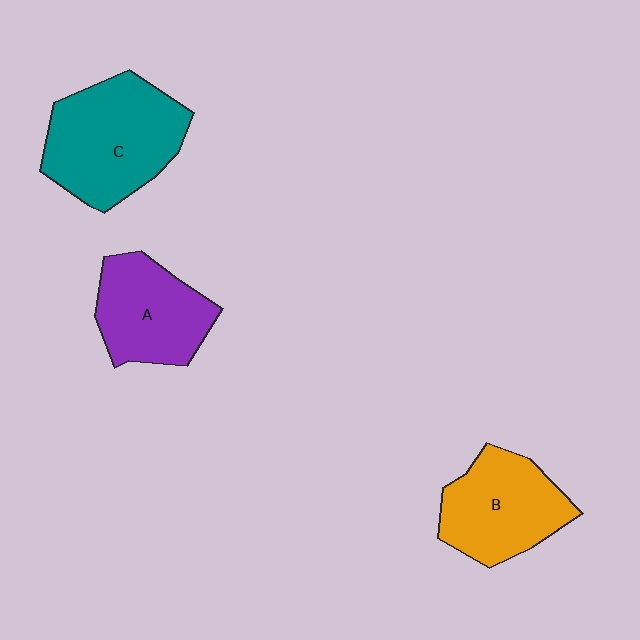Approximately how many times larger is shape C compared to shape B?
Approximately 1.3 times.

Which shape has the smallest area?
Shape A (purple).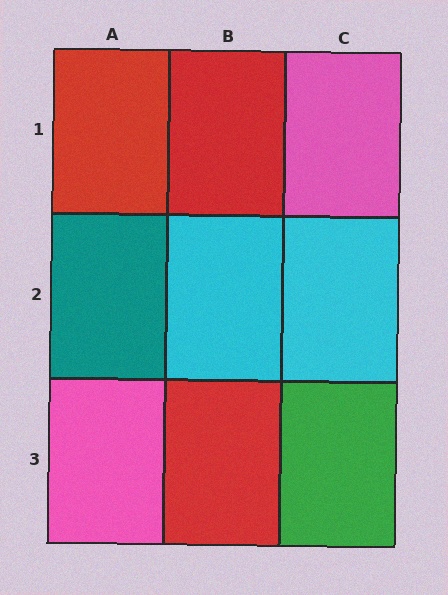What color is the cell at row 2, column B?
Cyan.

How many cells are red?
3 cells are red.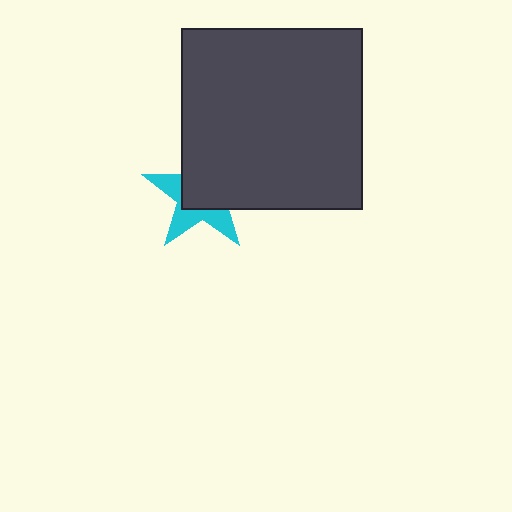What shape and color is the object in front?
The object in front is a dark gray square.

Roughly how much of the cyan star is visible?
A small part of it is visible (roughly 42%).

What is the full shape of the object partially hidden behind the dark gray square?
The partially hidden object is a cyan star.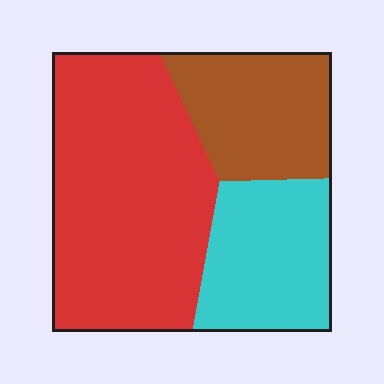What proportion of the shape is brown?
Brown takes up less than a quarter of the shape.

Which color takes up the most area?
Red, at roughly 50%.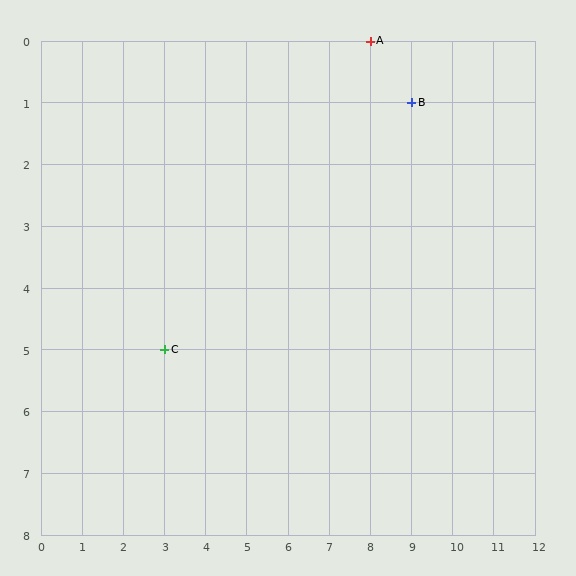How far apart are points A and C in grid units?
Points A and C are 5 columns and 5 rows apart (about 7.1 grid units diagonally).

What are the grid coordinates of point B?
Point B is at grid coordinates (9, 1).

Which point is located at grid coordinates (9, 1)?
Point B is at (9, 1).